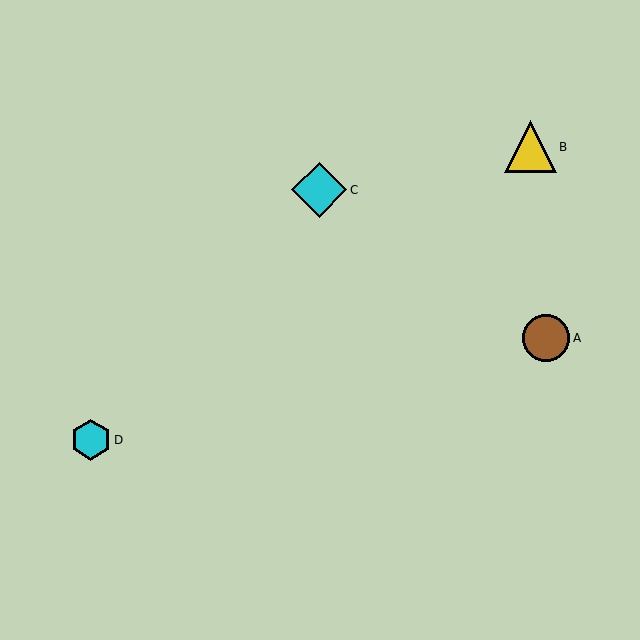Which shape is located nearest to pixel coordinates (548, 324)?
The brown circle (labeled A) at (546, 338) is nearest to that location.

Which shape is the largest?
The cyan diamond (labeled C) is the largest.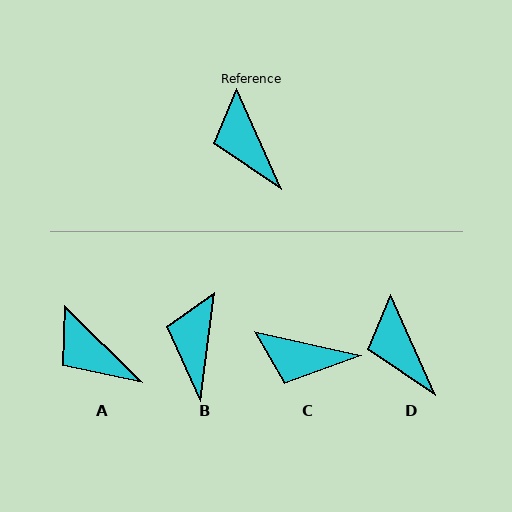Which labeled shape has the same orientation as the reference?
D.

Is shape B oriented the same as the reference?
No, it is off by about 32 degrees.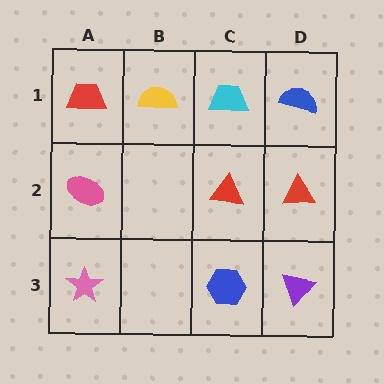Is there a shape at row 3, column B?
No, that cell is empty.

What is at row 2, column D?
A red triangle.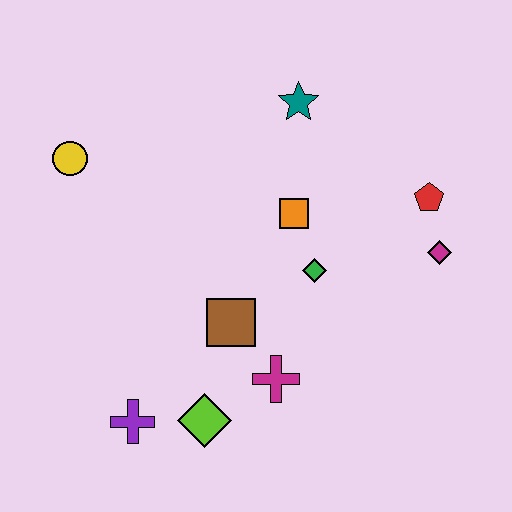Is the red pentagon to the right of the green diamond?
Yes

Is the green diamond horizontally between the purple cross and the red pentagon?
Yes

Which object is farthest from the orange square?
The purple cross is farthest from the orange square.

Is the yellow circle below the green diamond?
No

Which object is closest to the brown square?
The magenta cross is closest to the brown square.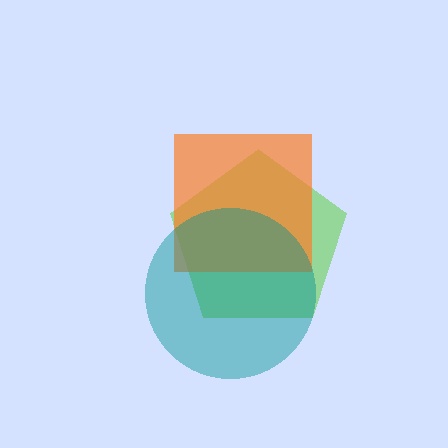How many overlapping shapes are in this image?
There are 3 overlapping shapes in the image.